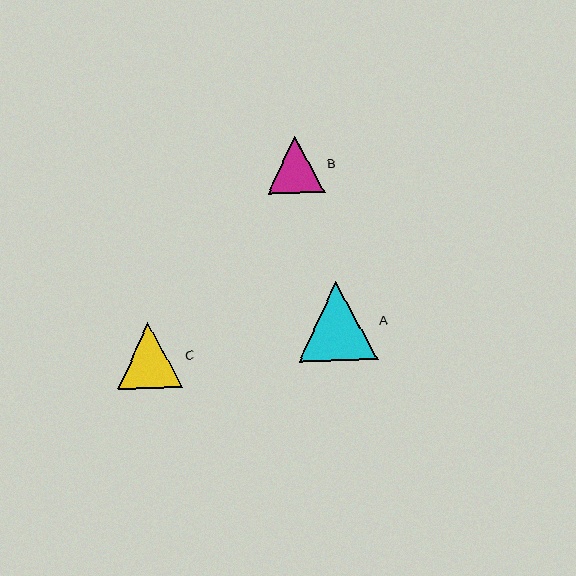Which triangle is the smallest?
Triangle B is the smallest with a size of approximately 57 pixels.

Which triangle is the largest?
Triangle A is the largest with a size of approximately 79 pixels.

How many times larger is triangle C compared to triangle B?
Triangle C is approximately 1.1 times the size of triangle B.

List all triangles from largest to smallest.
From largest to smallest: A, C, B.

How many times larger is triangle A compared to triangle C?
Triangle A is approximately 1.2 times the size of triangle C.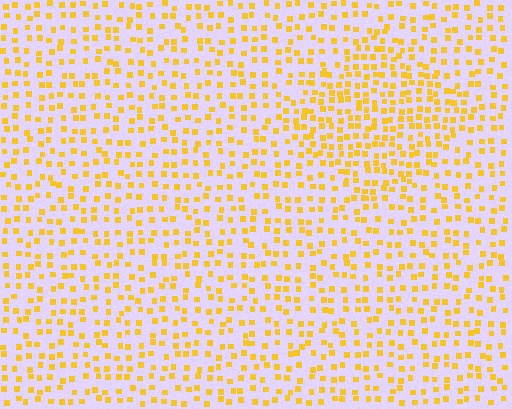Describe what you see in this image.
The image contains small yellow elements arranged at two different densities. A diamond-shaped region is visible where the elements are more densely packed than the surrounding area.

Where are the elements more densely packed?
The elements are more densely packed inside the diamond boundary.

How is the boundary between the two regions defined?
The boundary is defined by a change in element density (approximately 1.6x ratio). All elements are the same color, size, and shape.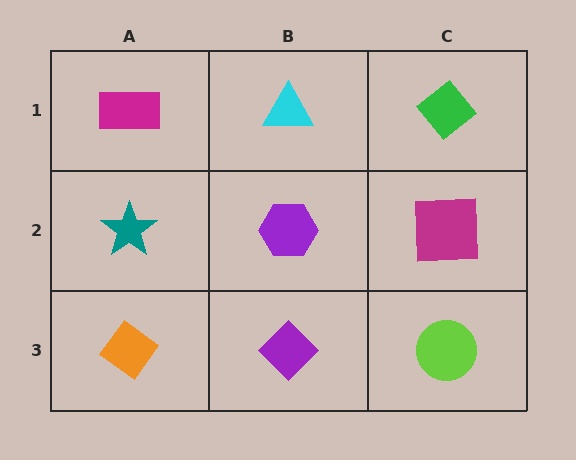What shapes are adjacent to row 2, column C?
A green diamond (row 1, column C), a lime circle (row 3, column C), a purple hexagon (row 2, column B).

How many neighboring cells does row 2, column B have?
4.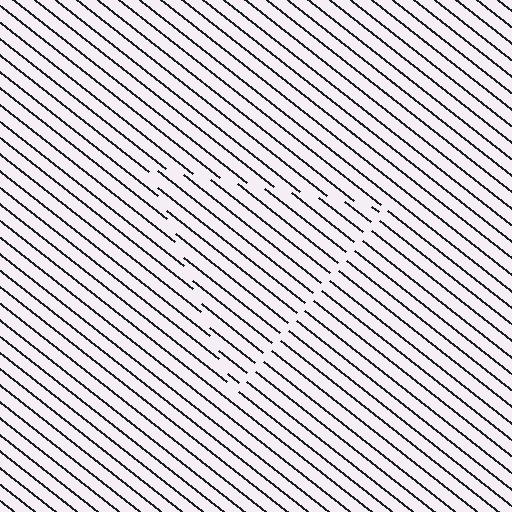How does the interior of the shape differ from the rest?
The interior of the shape contains the same grating, shifted by half a period — the contour is defined by the phase discontinuity where line-ends from the inner and outer gratings abut.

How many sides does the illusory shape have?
3 sides — the line-ends trace a triangle.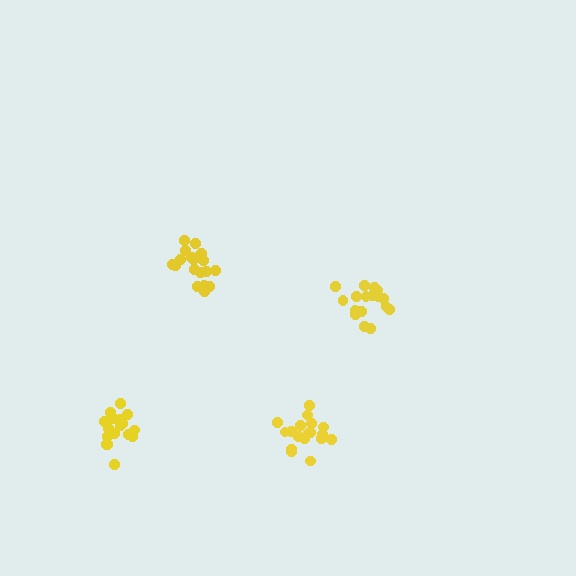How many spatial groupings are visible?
There are 4 spatial groupings.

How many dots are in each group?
Group 1: 17 dots, Group 2: 19 dots, Group 3: 18 dots, Group 4: 18 dots (72 total).